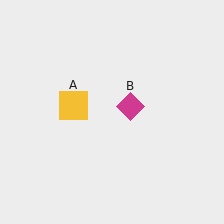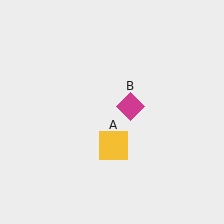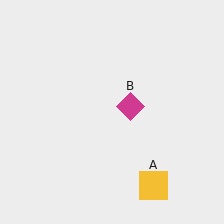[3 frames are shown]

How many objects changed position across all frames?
1 object changed position: yellow square (object A).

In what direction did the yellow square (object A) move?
The yellow square (object A) moved down and to the right.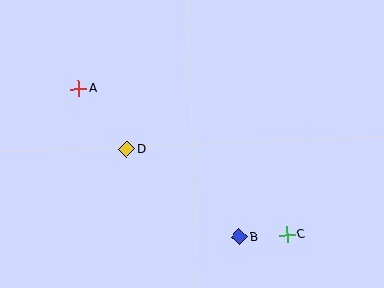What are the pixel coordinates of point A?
Point A is at (79, 89).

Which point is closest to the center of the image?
Point D at (127, 149) is closest to the center.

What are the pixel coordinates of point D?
Point D is at (127, 149).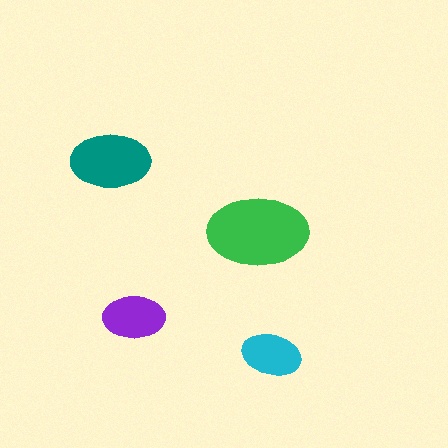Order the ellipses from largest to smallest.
the green one, the teal one, the purple one, the cyan one.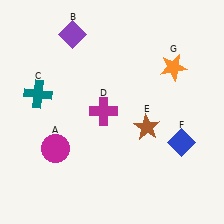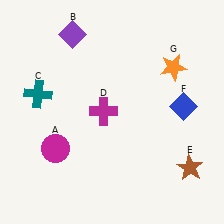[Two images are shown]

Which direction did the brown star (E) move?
The brown star (E) moved right.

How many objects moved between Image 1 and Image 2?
2 objects moved between the two images.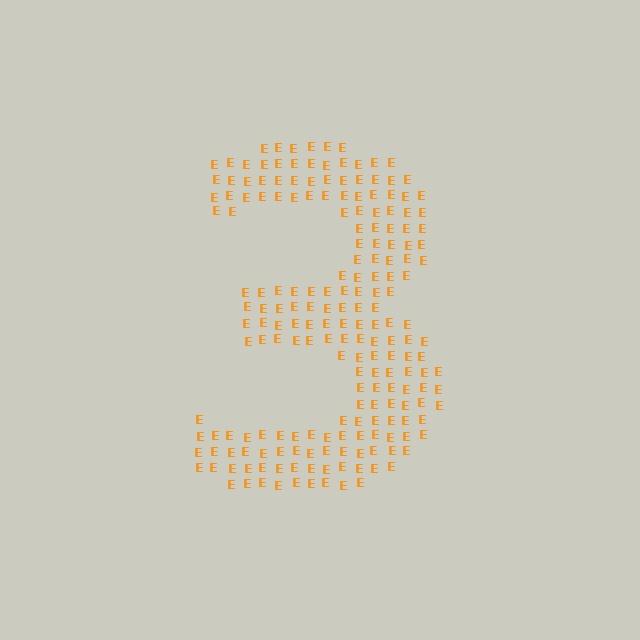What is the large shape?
The large shape is the digit 3.